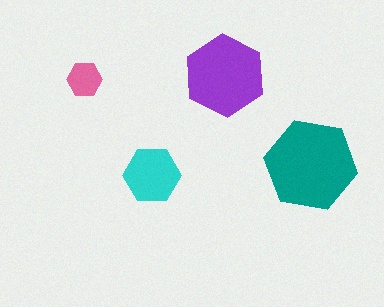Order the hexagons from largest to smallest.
the teal one, the purple one, the cyan one, the pink one.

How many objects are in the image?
There are 4 objects in the image.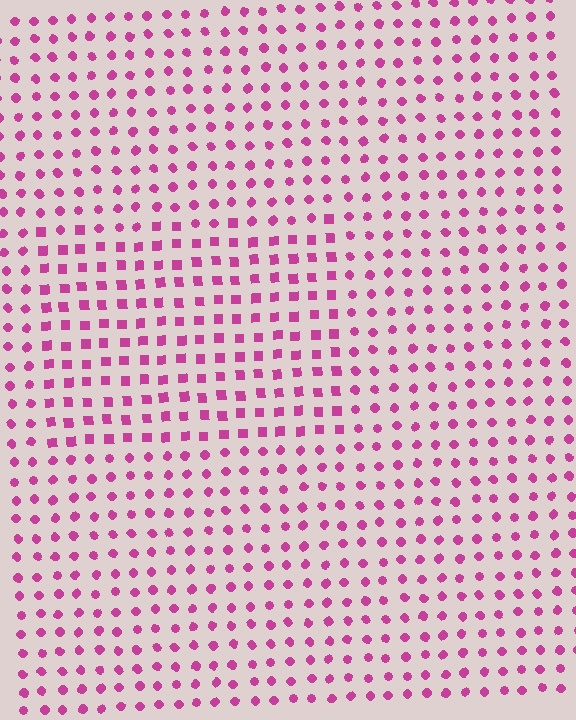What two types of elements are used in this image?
The image uses squares inside the rectangle region and circles outside it.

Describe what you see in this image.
The image is filled with small magenta elements arranged in a uniform grid. A rectangle-shaped region contains squares, while the surrounding area contains circles. The boundary is defined purely by the change in element shape.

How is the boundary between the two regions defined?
The boundary is defined by a change in element shape: squares inside vs. circles outside. All elements share the same color and spacing.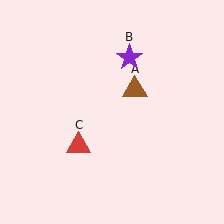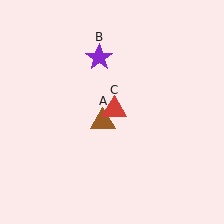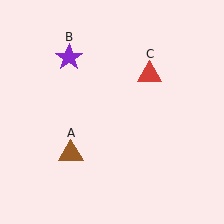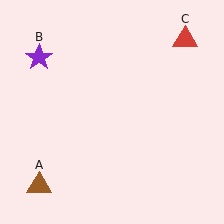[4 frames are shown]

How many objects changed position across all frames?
3 objects changed position: brown triangle (object A), purple star (object B), red triangle (object C).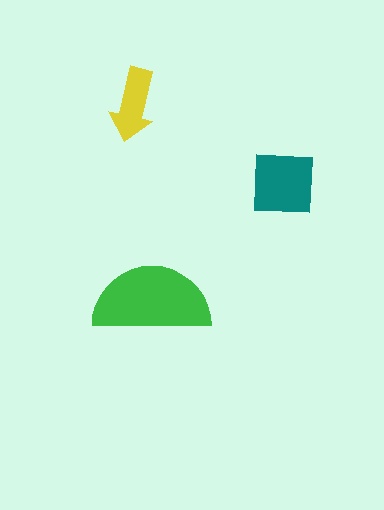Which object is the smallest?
The yellow arrow.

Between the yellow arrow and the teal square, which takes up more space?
The teal square.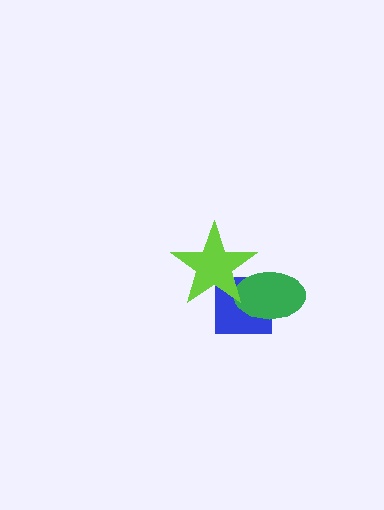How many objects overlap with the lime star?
2 objects overlap with the lime star.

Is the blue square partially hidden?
Yes, it is partially covered by another shape.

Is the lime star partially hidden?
No, no other shape covers it.